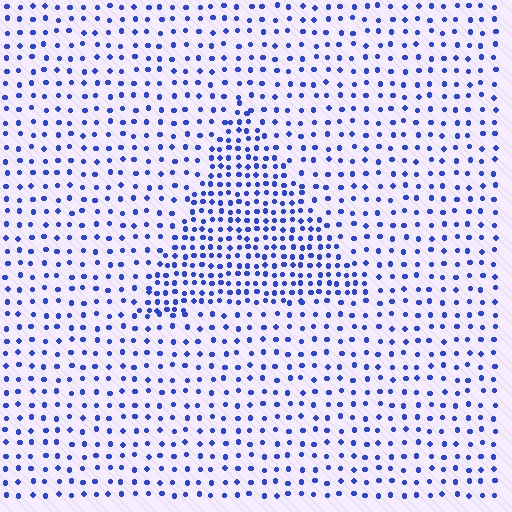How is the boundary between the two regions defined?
The boundary is defined by a change in element density (approximately 2.0x ratio). All elements are the same color, size, and shape.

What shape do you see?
I see a triangle.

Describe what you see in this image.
The image contains small blue elements arranged at two different densities. A triangle-shaped region is visible where the elements are more densely packed than the surrounding area.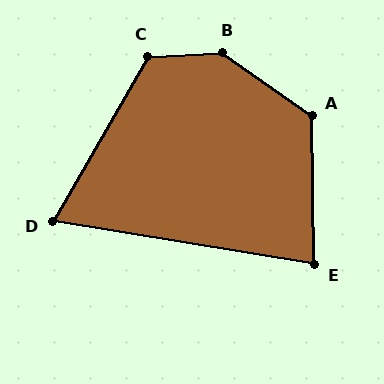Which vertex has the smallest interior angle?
D, at approximately 69 degrees.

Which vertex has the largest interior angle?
B, at approximately 142 degrees.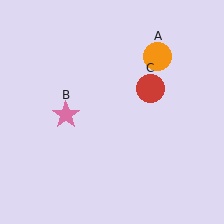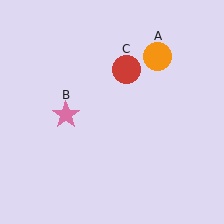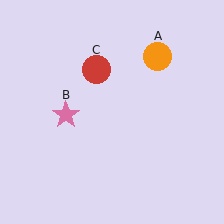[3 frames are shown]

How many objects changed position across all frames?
1 object changed position: red circle (object C).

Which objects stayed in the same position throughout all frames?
Orange circle (object A) and pink star (object B) remained stationary.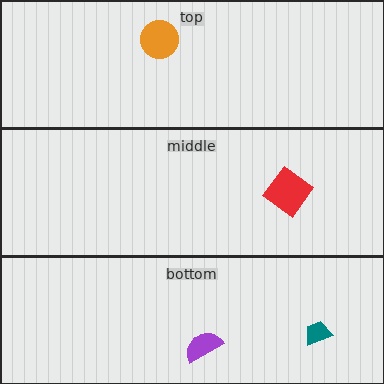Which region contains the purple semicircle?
The bottom region.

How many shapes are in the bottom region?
2.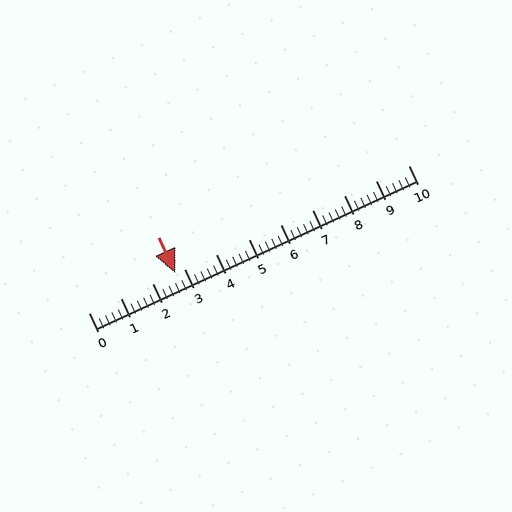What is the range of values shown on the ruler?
The ruler shows values from 0 to 10.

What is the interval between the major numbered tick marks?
The major tick marks are spaced 1 units apart.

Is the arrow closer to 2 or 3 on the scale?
The arrow is closer to 3.